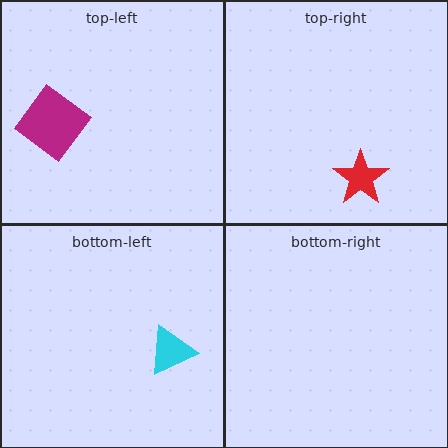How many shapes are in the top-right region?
1.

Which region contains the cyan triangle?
The bottom-left region.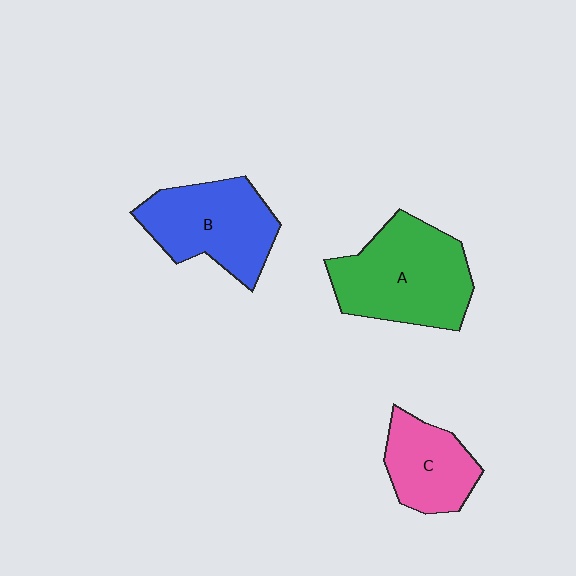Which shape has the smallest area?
Shape C (pink).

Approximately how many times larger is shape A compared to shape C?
Approximately 1.7 times.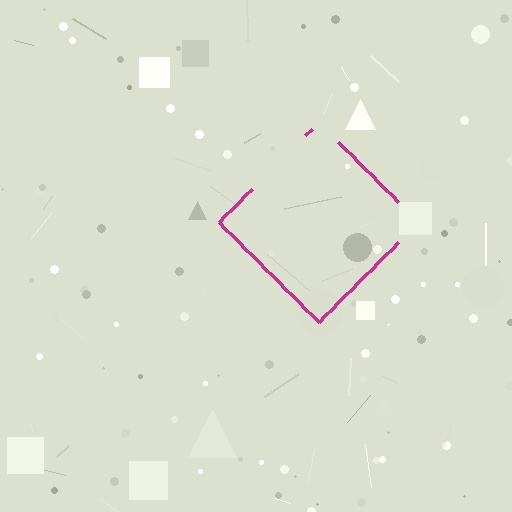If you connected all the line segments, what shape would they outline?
They would outline a diamond.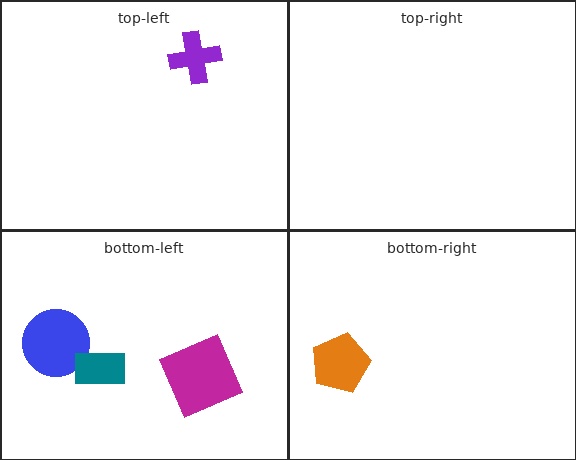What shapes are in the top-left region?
The purple cross.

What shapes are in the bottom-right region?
The orange pentagon.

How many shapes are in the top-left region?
1.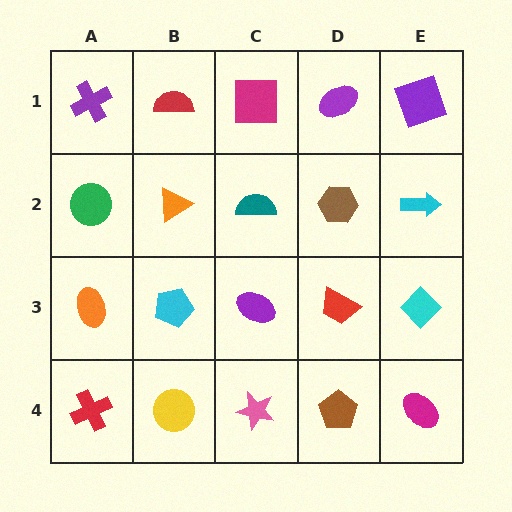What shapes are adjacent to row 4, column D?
A red trapezoid (row 3, column D), a pink star (row 4, column C), a magenta ellipse (row 4, column E).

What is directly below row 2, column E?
A cyan diamond.